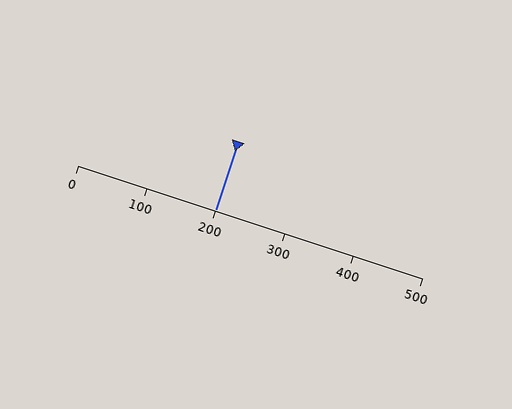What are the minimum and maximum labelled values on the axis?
The axis runs from 0 to 500.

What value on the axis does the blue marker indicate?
The marker indicates approximately 200.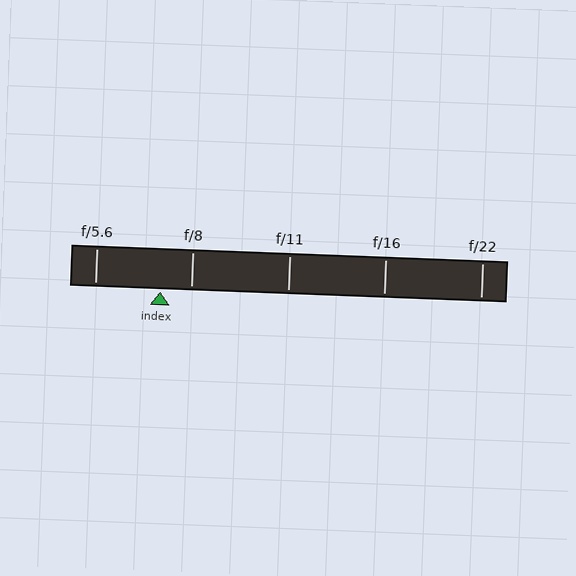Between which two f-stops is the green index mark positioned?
The index mark is between f/5.6 and f/8.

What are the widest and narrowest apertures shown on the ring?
The widest aperture shown is f/5.6 and the narrowest is f/22.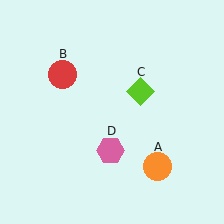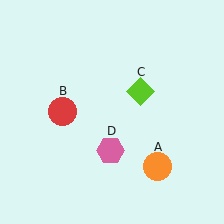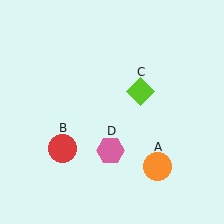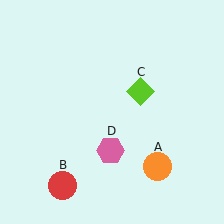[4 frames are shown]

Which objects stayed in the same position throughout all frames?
Orange circle (object A) and lime diamond (object C) and pink hexagon (object D) remained stationary.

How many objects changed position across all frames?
1 object changed position: red circle (object B).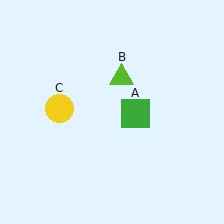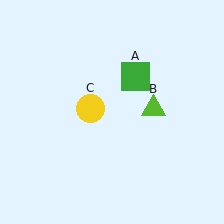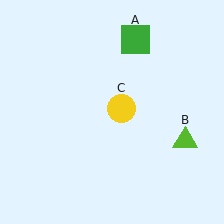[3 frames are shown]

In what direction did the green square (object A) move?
The green square (object A) moved up.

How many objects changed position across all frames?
3 objects changed position: green square (object A), lime triangle (object B), yellow circle (object C).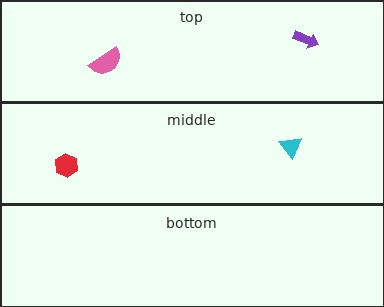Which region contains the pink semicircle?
The top region.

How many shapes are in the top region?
2.